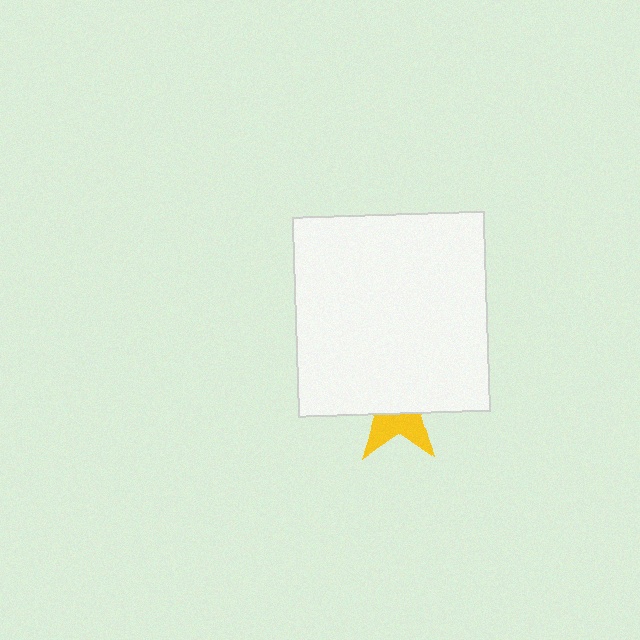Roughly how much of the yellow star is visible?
A small part of it is visible (roughly 38%).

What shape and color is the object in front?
The object in front is a white rectangle.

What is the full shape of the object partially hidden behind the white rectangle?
The partially hidden object is a yellow star.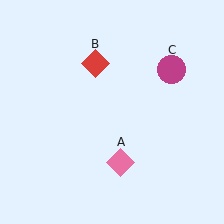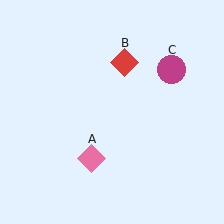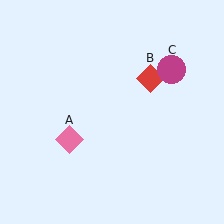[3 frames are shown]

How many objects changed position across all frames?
2 objects changed position: pink diamond (object A), red diamond (object B).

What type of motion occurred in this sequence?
The pink diamond (object A), red diamond (object B) rotated clockwise around the center of the scene.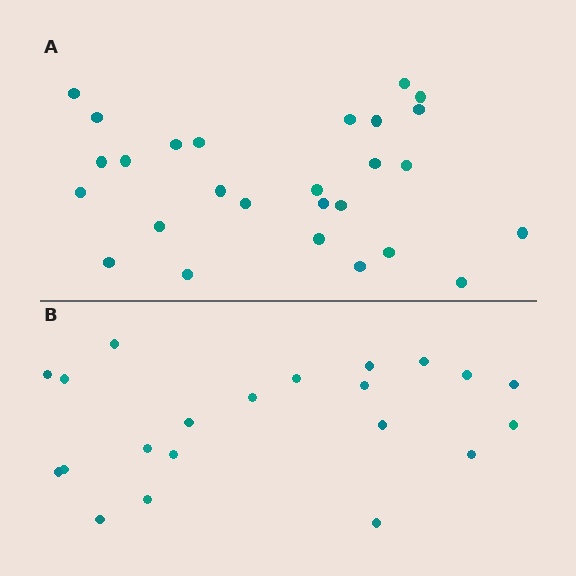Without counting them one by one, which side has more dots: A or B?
Region A (the top region) has more dots.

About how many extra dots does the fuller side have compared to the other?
Region A has about 6 more dots than region B.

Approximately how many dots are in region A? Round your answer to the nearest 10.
About 30 dots. (The exact count is 27, which rounds to 30.)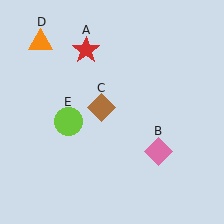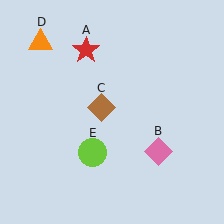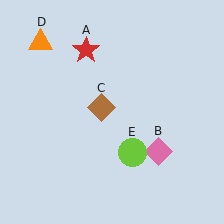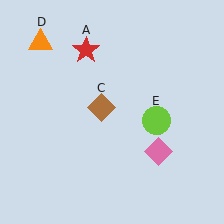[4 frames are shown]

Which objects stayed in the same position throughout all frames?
Red star (object A) and pink diamond (object B) and brown diamond (object C) and orange triangle (object D) remained stationary.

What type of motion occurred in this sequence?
The lime circle (object E) rotated counterclockwise around the center of the scene.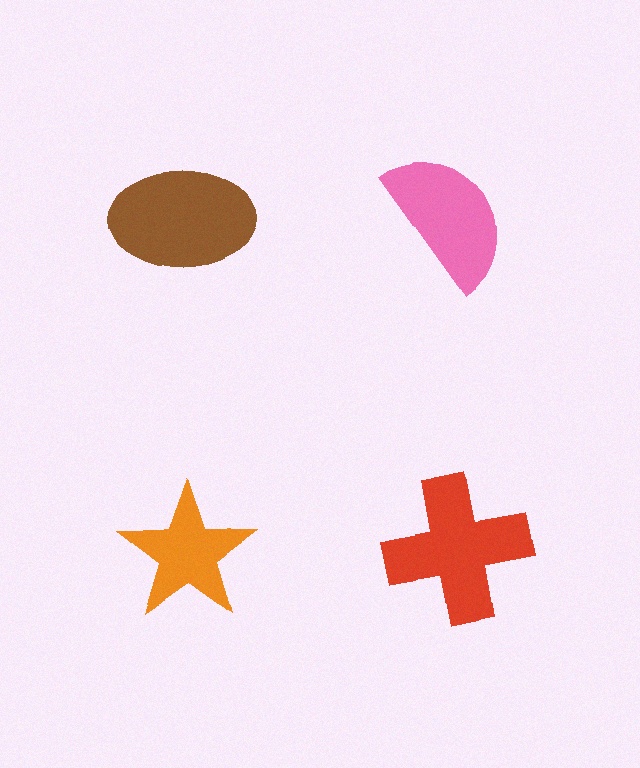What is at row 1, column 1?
A brown ellipse.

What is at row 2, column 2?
A red cross.